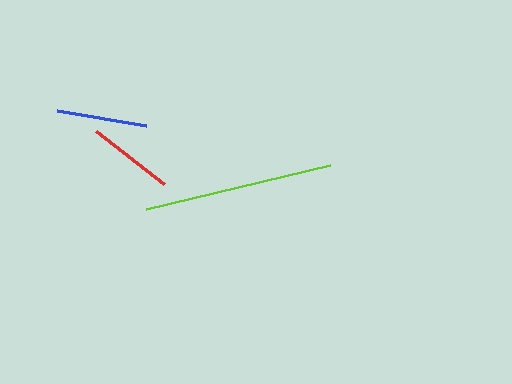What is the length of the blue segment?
The blue segment is approximately 90 pixels long.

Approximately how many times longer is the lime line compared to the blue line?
The lime line is approximately 2.1 times the length of the blue line.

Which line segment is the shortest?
The red line is the shortest at approximately 86 pixels.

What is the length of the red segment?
The red segment is approximately 86 pixels long.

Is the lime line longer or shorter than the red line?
The lime line is longer than the red line.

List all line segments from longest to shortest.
From longest to shortest: lime, blue, red.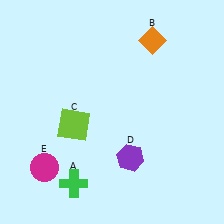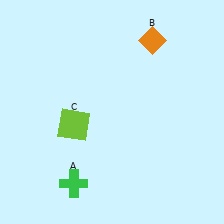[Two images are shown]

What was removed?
The magenta circle (E), the purple hexagon (D) were removed in Image 2.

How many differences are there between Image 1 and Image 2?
There are 2 differences between the two images.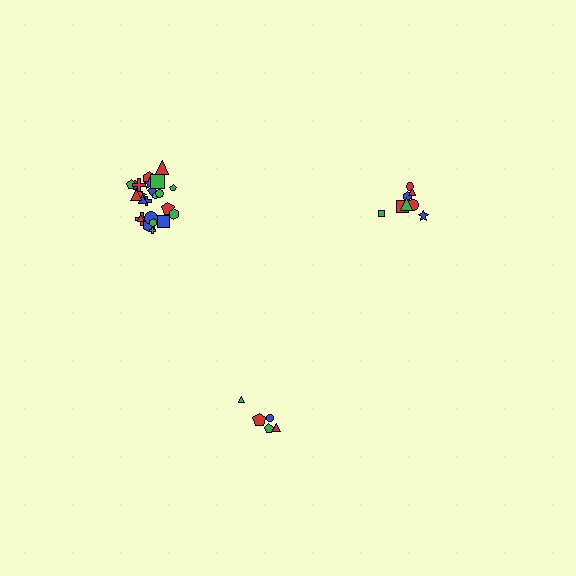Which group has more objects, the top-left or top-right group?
The top-left group.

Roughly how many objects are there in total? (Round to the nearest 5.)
Roughly 40 objects in total.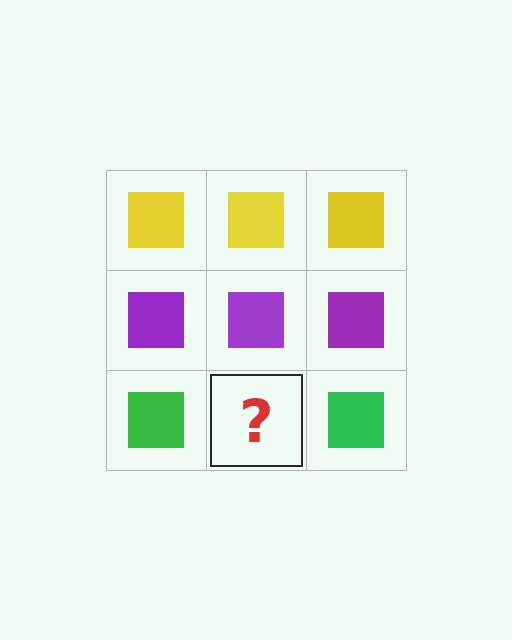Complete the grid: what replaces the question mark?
The question mark should be replaced with a green square.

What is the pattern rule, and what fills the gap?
The rule is that each row has a consistent color. The gap should be filled with a green square.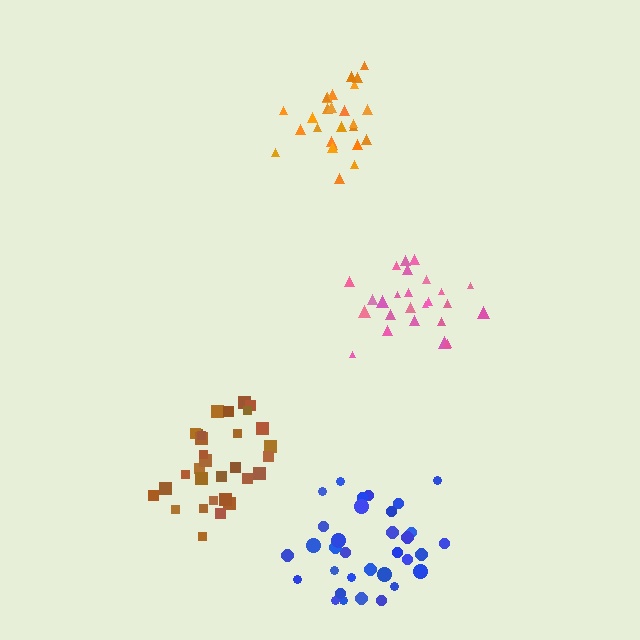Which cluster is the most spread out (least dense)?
Brown.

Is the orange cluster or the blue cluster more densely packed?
Orange.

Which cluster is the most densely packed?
Orange.